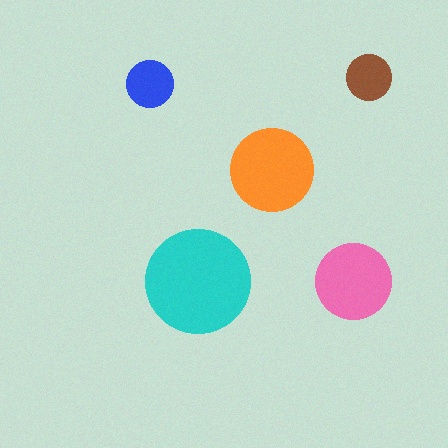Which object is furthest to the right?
The brown circle is rightmost.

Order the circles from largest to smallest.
the cyan one, the orange one, the pink one, the blue one, the brown one.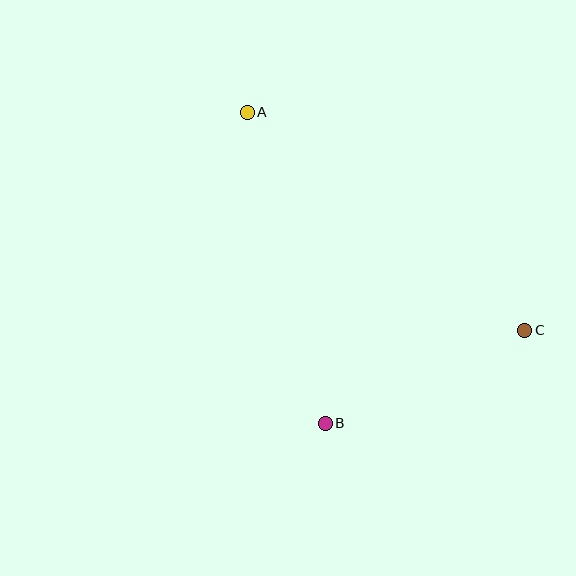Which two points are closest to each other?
Points B and C are closest to each other.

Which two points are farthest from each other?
Points A and C are farthest from each other.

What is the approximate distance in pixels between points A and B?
The distance between A and B is approximately 321 pixels.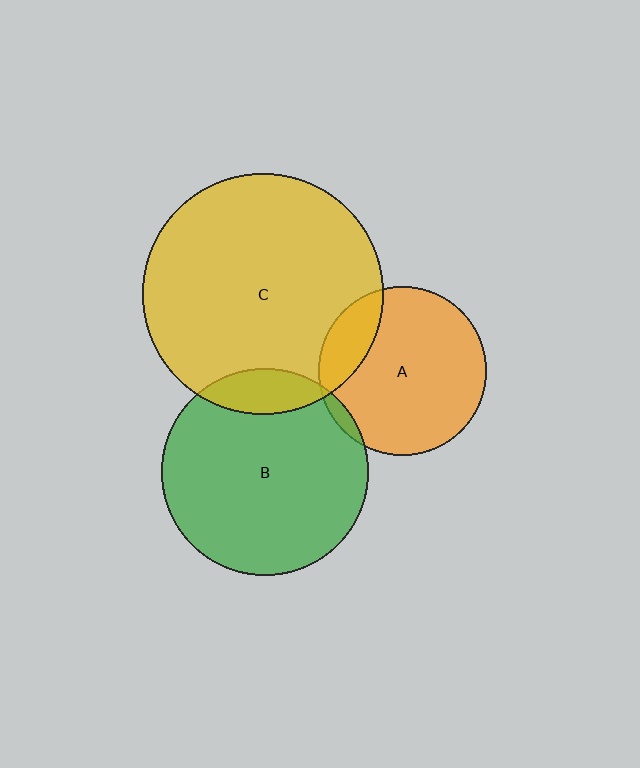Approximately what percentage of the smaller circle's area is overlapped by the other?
Approximately 5%.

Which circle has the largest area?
Circle C (yellow).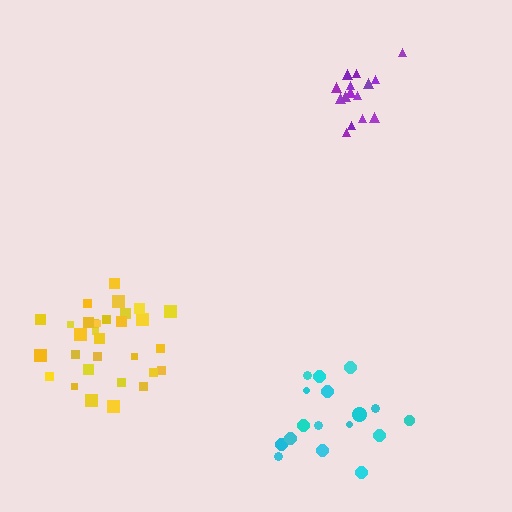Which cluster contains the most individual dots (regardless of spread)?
Yellow (31).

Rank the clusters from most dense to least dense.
purple, yellow, cyan.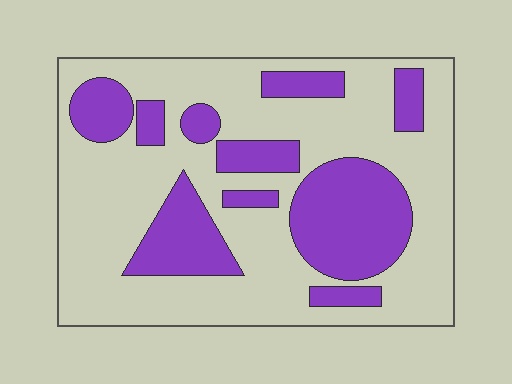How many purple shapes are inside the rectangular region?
10.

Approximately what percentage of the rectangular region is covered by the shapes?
Approximately 30%.